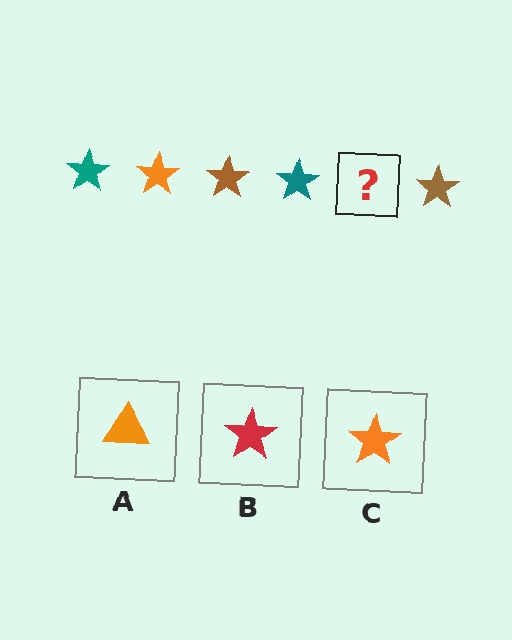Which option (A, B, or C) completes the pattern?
C.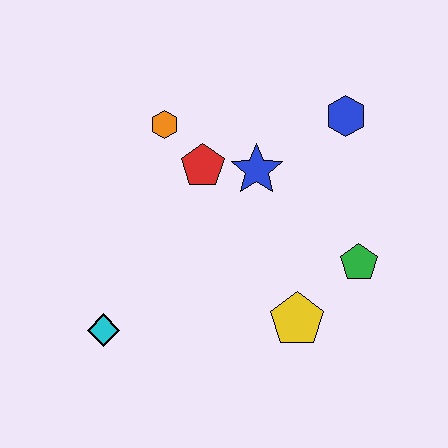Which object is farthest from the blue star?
The cyan diamond is farthest from the blue star.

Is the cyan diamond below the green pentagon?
Yes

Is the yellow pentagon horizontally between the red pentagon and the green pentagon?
Yes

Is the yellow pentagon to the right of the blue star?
Yes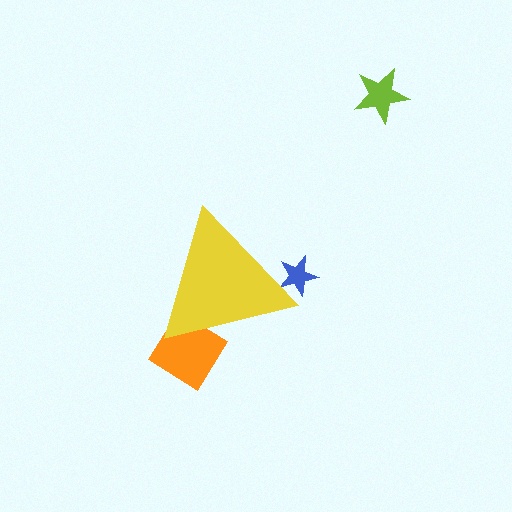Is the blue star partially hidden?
Yes, the blue star is partially hidden behind the yellow triangle.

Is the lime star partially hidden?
No, the lime star is fully visible.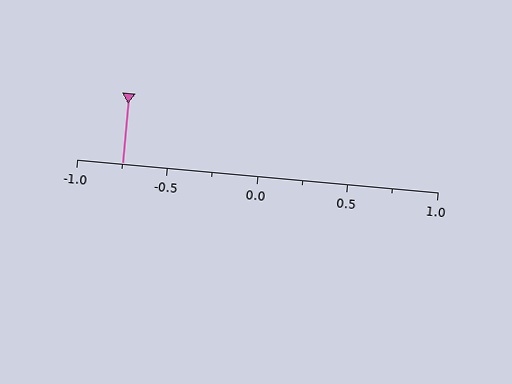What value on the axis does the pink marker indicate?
The marker indicates approximately -0.75.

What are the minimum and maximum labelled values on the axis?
The axis runs from -1.0 to 1.0.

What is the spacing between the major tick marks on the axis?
The major ticks are spaced 0.5 apart.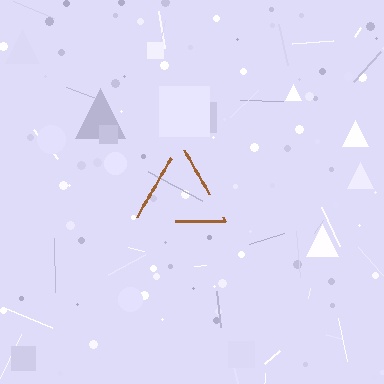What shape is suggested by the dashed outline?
The dashed outline suggests a triangle.